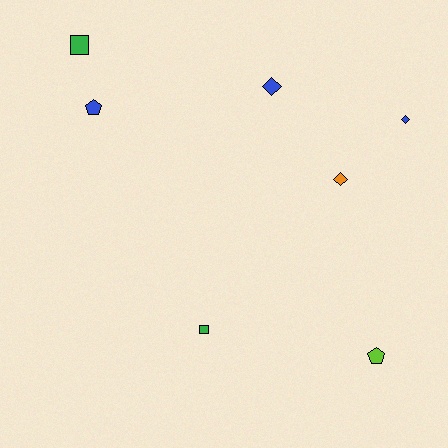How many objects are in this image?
There are 7 objects.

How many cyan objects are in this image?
There are no cyan objects.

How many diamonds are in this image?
There are 3 diamonds.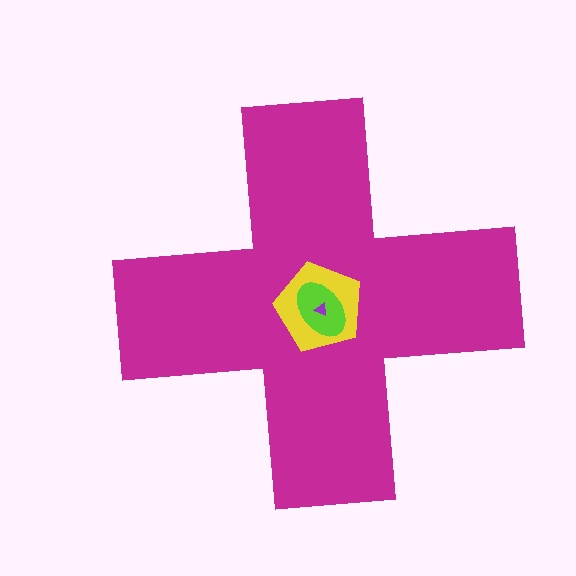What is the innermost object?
The purple triangle.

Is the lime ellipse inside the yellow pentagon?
Yes.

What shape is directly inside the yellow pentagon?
The lime ellipse.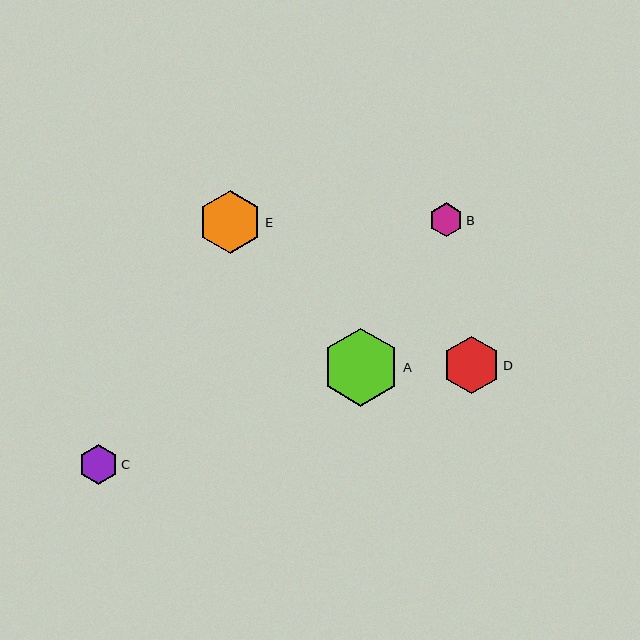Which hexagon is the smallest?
Hexagon B is the smallest with a size of approximately 34 pixels.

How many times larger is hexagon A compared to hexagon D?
Hexagon A is approximately 1.4 times the size of hexagon D.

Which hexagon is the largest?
Hexagon A is the largest with a size of approximately 78 pixels.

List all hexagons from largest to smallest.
From largest to smallest: A, E, D, C, B.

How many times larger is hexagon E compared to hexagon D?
Hexagon E is approximately 1.1 times the size of hexagon D.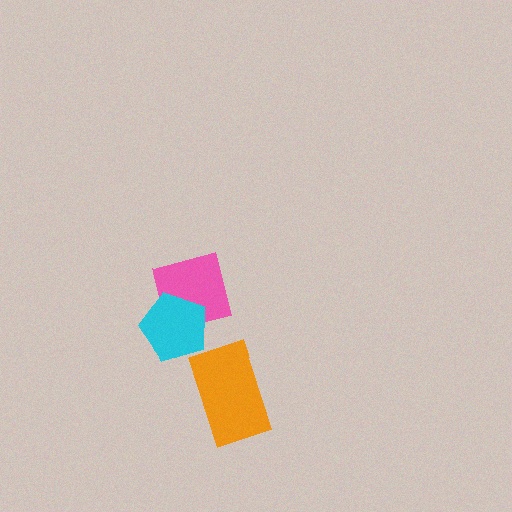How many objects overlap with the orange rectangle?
0 objects overlap with the orange rectangle.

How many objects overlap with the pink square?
1 object overlaps with the pink square.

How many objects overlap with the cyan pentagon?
1 object overlaps with the cyan pentagon.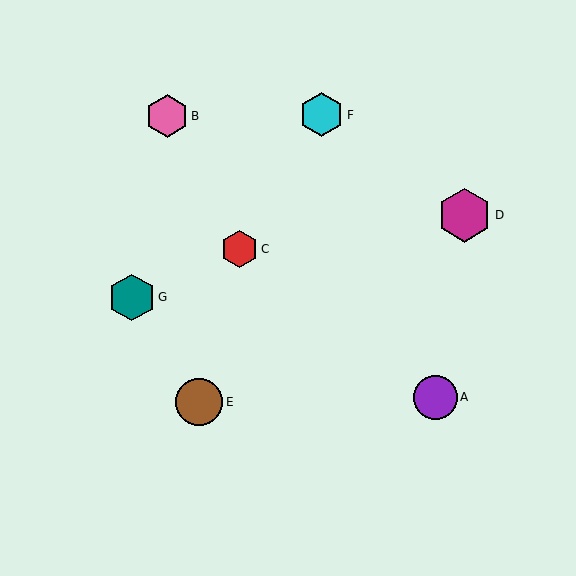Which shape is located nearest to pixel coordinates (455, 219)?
The magenta hexagon (labeled D) at (465, 215) is nearest to that location.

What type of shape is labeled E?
Shape E is a brown circle.